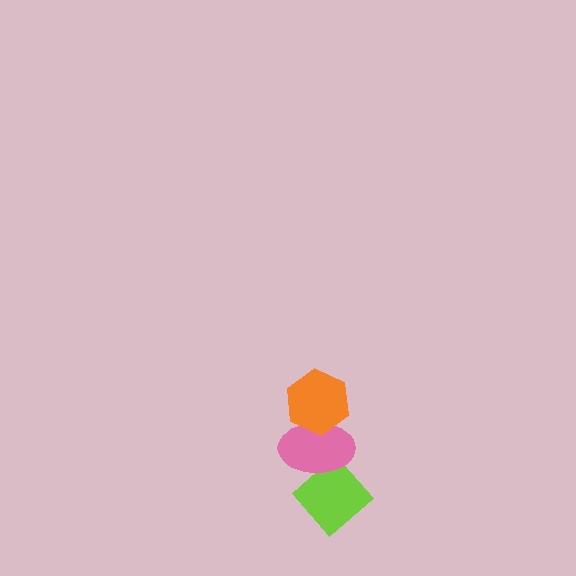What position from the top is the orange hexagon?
The orange hexagon is 1st from the top.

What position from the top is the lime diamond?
The lime diamond is 3rd from the top.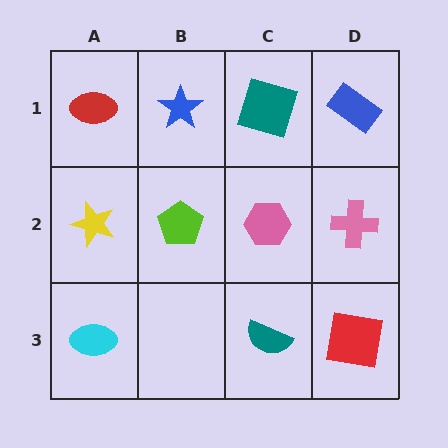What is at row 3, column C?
A teal semicircle.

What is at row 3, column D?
A red square.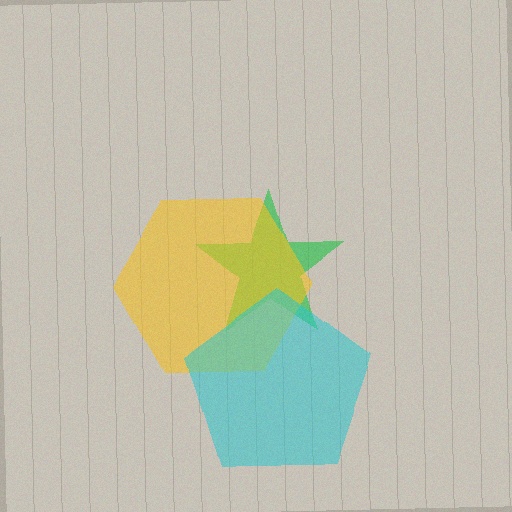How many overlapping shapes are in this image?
There are 3 overlapping shapes in the image.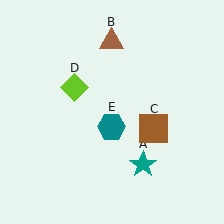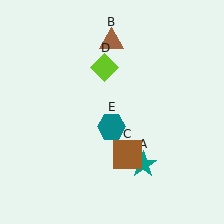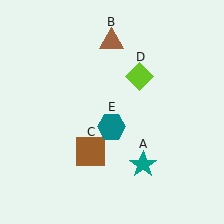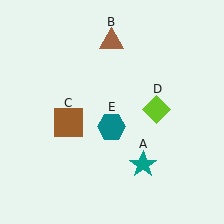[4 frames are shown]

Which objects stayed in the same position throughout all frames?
Teal star (object A) and brown triangle (object B) and teal hexagon (object E) remained stationary.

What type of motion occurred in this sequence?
The brown square (object C), lime diamond (object D) rotated clockwise around the center of the scene.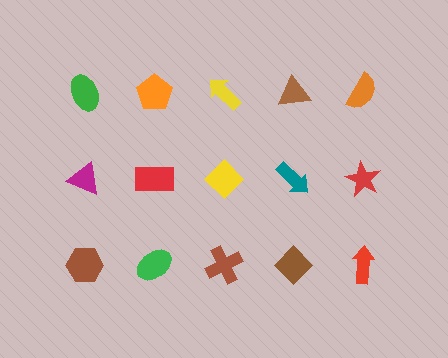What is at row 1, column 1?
A green ellipse.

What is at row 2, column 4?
A teal arrow.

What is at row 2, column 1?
A magenta triangle.